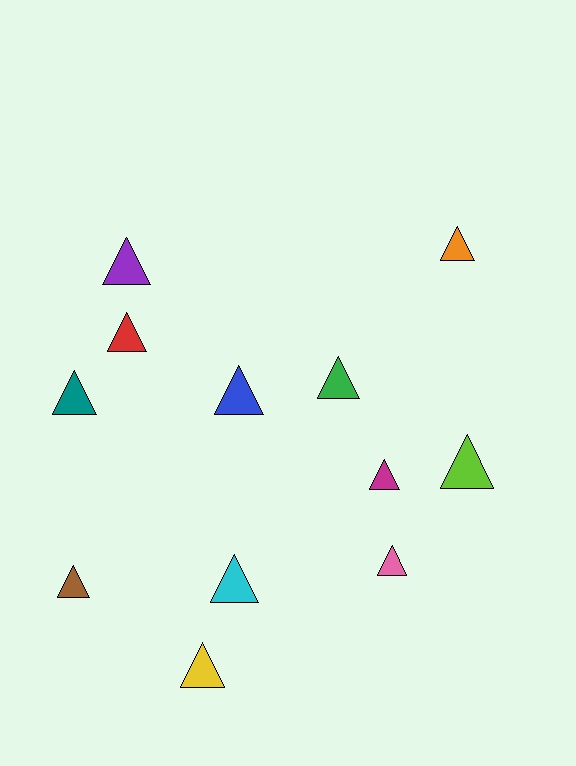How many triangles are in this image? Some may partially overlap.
There are 12 triangles.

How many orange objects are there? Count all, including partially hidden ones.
There is 1 orange object.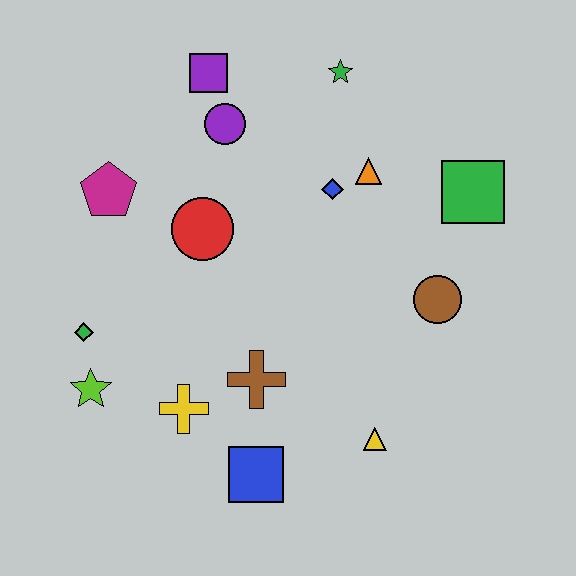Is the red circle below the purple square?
Yes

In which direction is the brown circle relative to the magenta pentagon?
The brown circle is to the right of the magenta pentagon.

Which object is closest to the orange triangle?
The blue diamond is closest to the orange triangle.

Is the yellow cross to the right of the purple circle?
No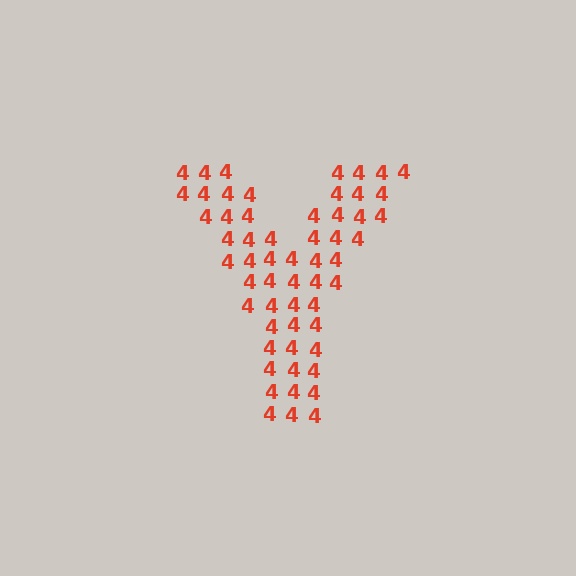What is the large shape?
The large shape is the letter Y.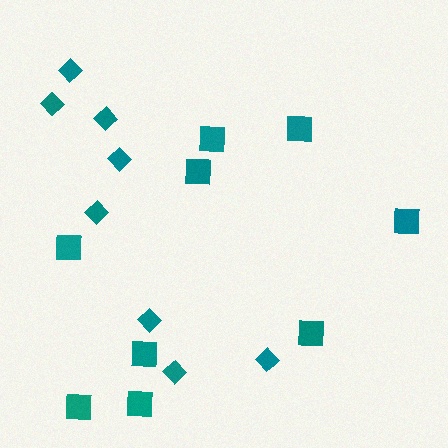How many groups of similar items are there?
There are 2 groups: one group of squares (9) and one group of diamonds (8).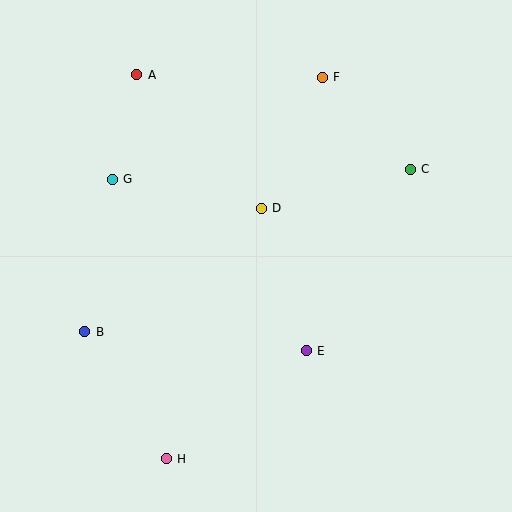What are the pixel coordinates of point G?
Point G is at (112, 179).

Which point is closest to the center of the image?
Point D at (261, 208) is closest to the center.